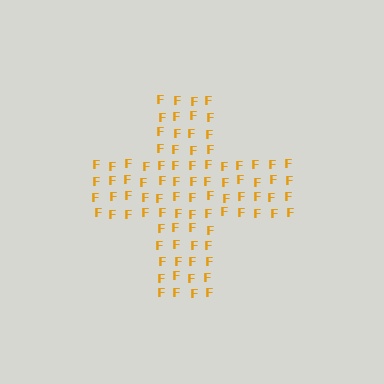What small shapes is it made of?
It is made of small letter F's.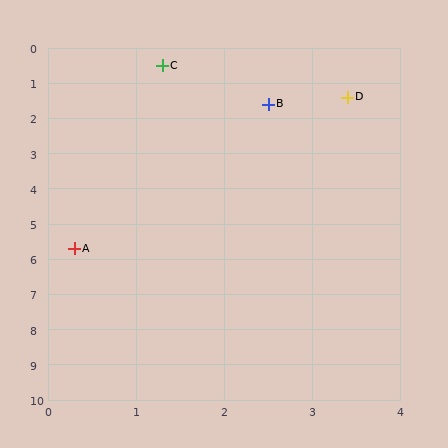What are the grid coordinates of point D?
Point D is at approximately (3.4, 1.4).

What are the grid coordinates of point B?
Point B is at approximately (2.5, 1.6).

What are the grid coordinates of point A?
Point A is at approximately (0.3, 5.7).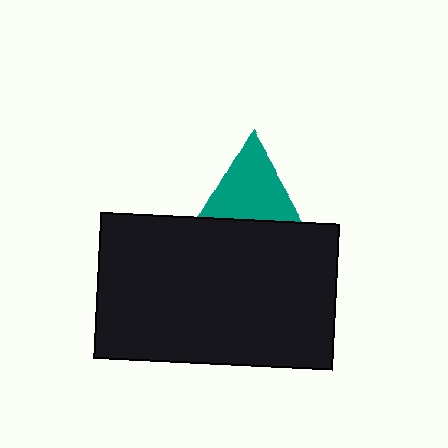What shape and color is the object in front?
The object in front is a black rectangle.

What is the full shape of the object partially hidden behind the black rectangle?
The partially hidden object is a teal triangle.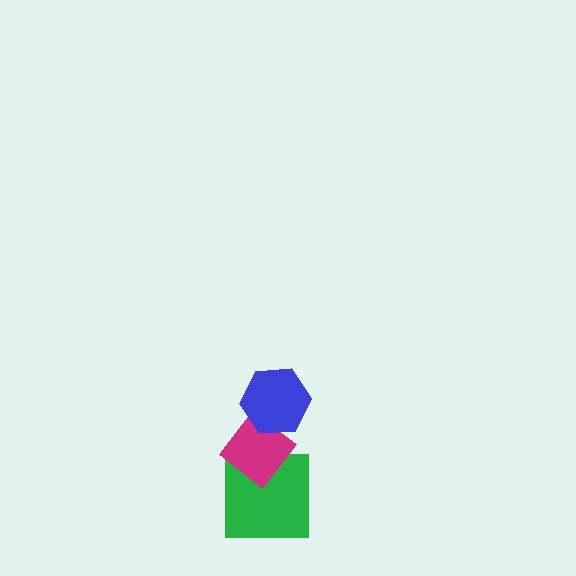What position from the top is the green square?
The green square is 3rd from the top.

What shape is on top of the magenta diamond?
The blue hexagon is on top of the magenta diamond.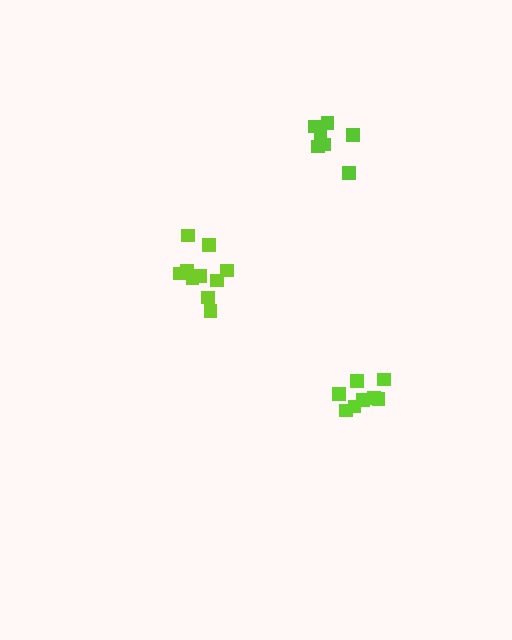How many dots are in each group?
Group 1: 10 dots, Group 2: 8 dots, Group 3: 7 dots (25 total).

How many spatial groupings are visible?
There are 3 spatial groupings.